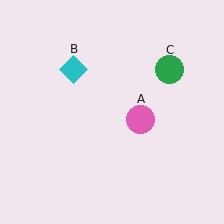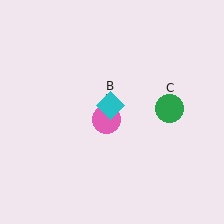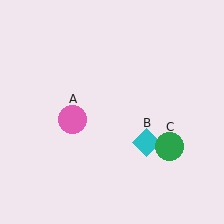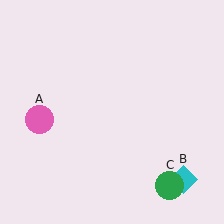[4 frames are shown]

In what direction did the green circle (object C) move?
The green circle (object C) moved down.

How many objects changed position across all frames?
3 objects changed position: pink circle (object A), cyan diamond (object B), green circle (object C).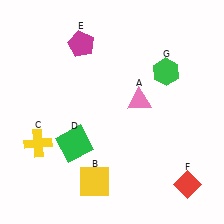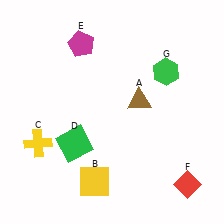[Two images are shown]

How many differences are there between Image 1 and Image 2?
There is 1 difference between the two images.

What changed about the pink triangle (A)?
In Image 1, A is pink. In Image 2, it changed to brown.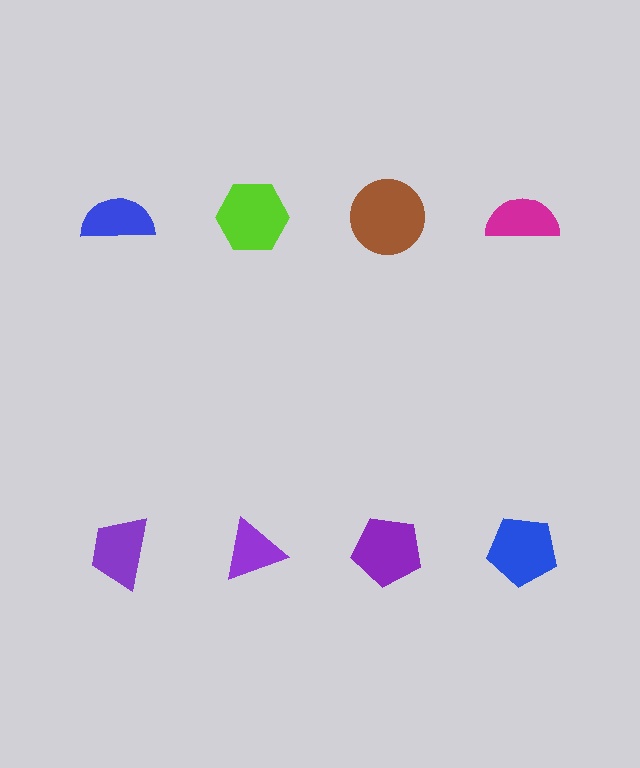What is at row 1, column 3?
A brown circle.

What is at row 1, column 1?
A blue semicircle.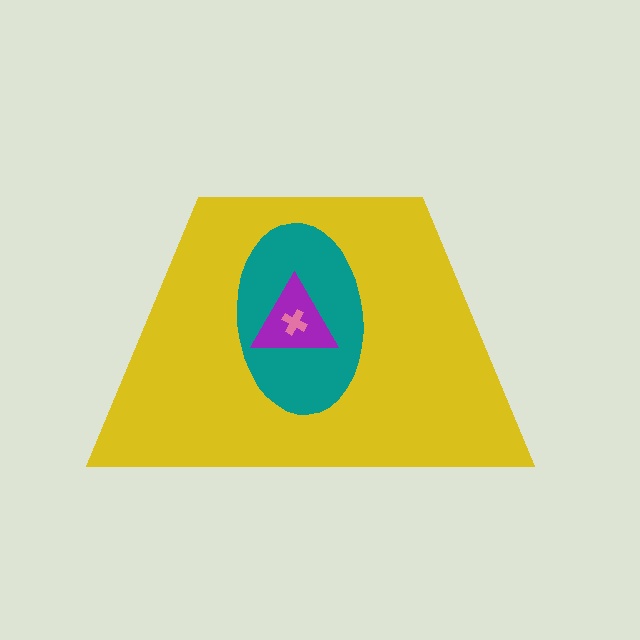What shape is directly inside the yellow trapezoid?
The teal ellipse.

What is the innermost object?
The pink cross.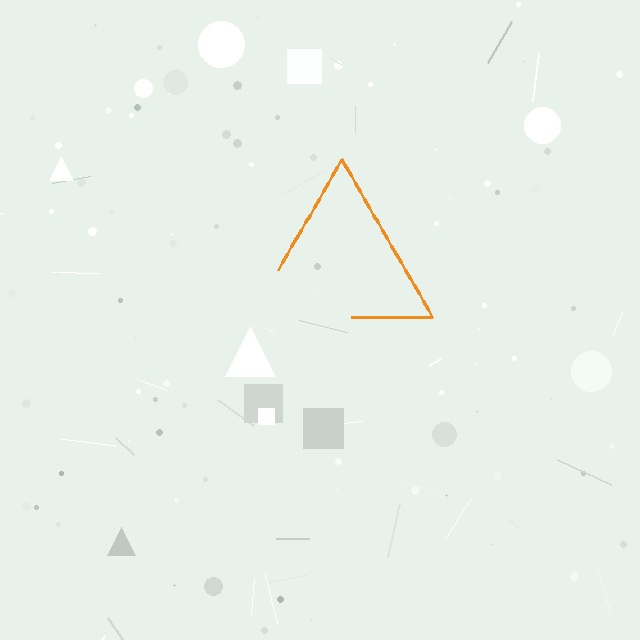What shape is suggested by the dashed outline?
The dashed outline suggests a triangle.